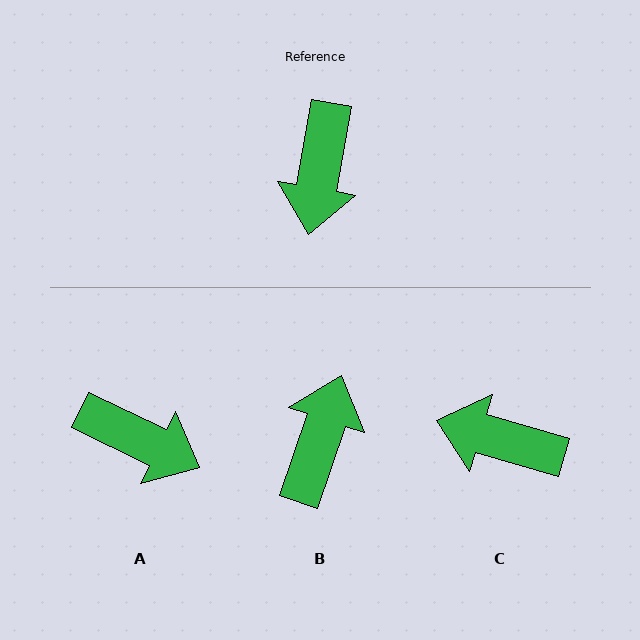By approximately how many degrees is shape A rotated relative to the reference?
Approximately 74 degrees counter-clockwise.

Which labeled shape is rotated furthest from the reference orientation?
B, about 171 degrees away.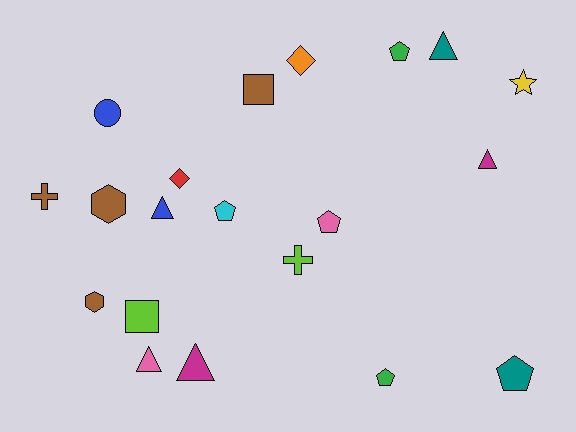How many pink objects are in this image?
There are 2 pink objects.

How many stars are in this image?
There is 1 star.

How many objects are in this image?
There are 20 objects.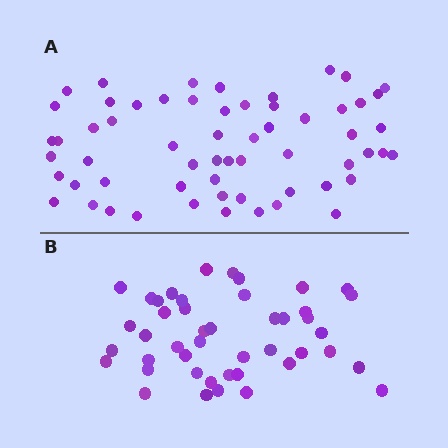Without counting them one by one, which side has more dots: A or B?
Region A (the top region) has more dots.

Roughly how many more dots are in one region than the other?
Region A has approximately 15 more dots than region B.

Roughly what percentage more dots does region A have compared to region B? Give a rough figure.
About 35% more.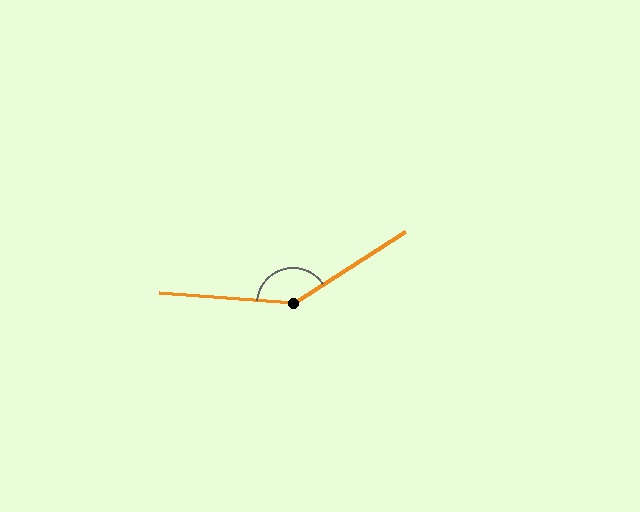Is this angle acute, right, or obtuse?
It is obtuse.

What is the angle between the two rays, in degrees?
Approximately 143 degrees.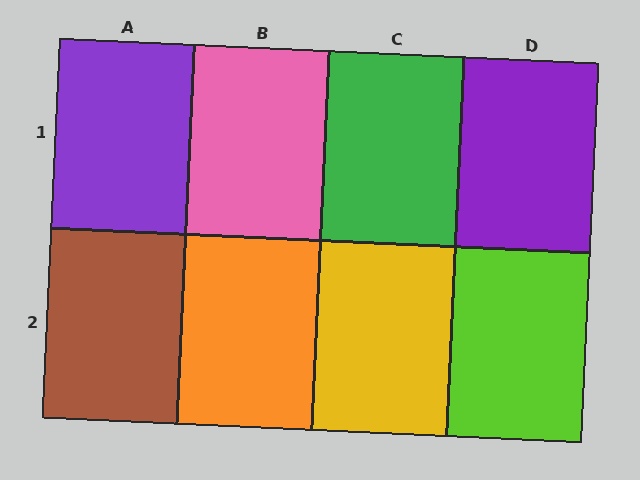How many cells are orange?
1 cell is orange.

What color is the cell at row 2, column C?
Yellow.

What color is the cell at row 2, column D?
Lime.